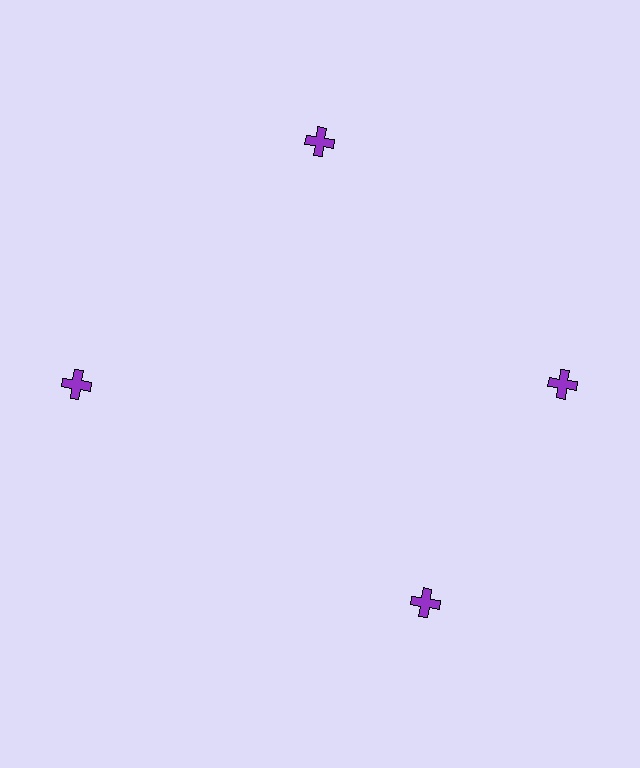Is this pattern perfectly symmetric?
No. The 4 purple crosses are arranged in a ring, but one element near the 6 o'clock position is rotated out of alignment along the ring, breaking the 4-fold rotational symmetry.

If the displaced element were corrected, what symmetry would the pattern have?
It would have 4-fold rotational symmetry — the pattern would map onto itself every 90 degrees.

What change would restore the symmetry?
The symmetry would be restored by rotating it back into even spacing with its neighbors so that all 4 crosses sit at equal angles and equal distance from the center.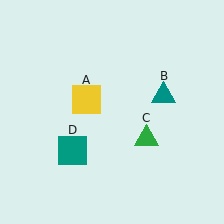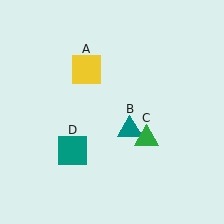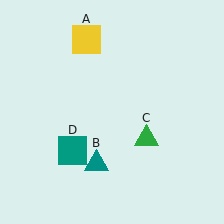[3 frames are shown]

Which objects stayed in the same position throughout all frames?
Green triangle (object C) and teal square (object D) remained stationary.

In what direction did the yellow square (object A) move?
The yellow square (object A) moved up.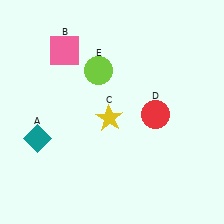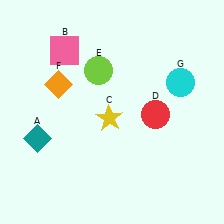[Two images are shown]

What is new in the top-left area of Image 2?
An orange diamond (F) was added in the top-left area of Image 2.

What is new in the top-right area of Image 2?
A cyan circle (G) was added in the top-right area of Image 2.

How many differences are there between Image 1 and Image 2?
There are 2 differences between the two images.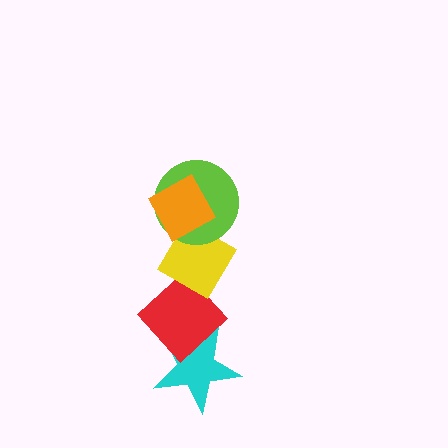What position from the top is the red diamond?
The red diamond is 4th from the top.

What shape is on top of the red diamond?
The yellow diamond is on top of the red diamond.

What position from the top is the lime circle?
The lime circle is 2nd from the top.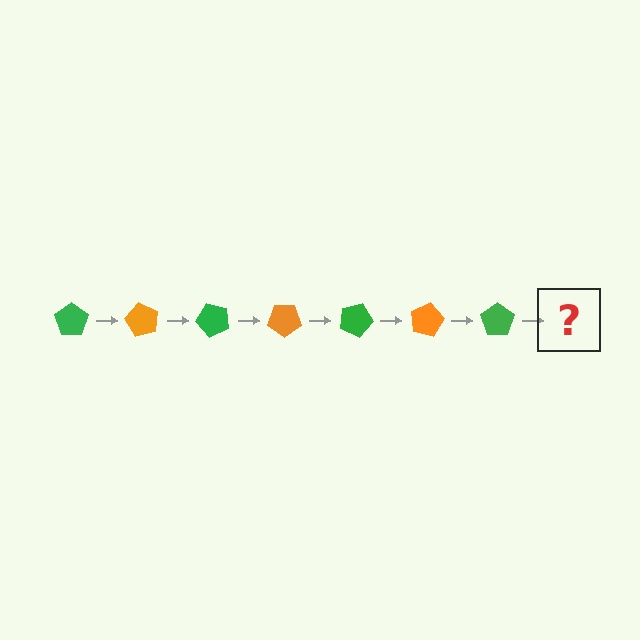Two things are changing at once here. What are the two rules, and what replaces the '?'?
The two rules are that it rotates 60 degrees each step and the color cycles through green and orange. The '?' should be an orange pentagon, rotated 420 degrees from the start.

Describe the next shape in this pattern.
It should be an orange pentagon, rotated 420 degrees from the start.